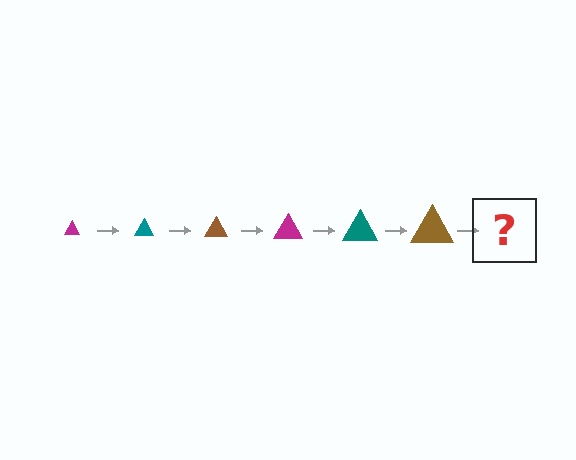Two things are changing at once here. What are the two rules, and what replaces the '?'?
The two rules are that the triangle grows larger each step and the color cycles through magenta, teal, and brown. The '?' should be a magenta triangle, larger than the previous one.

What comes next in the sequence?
The next element should be a magenta triangle, larger than the previous one.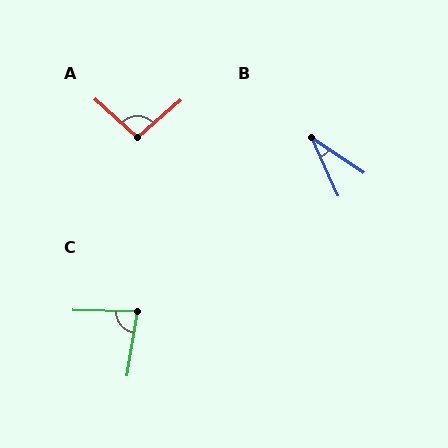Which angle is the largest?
A, at approximately 97 degrees.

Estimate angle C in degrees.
Approximately 82 degrees.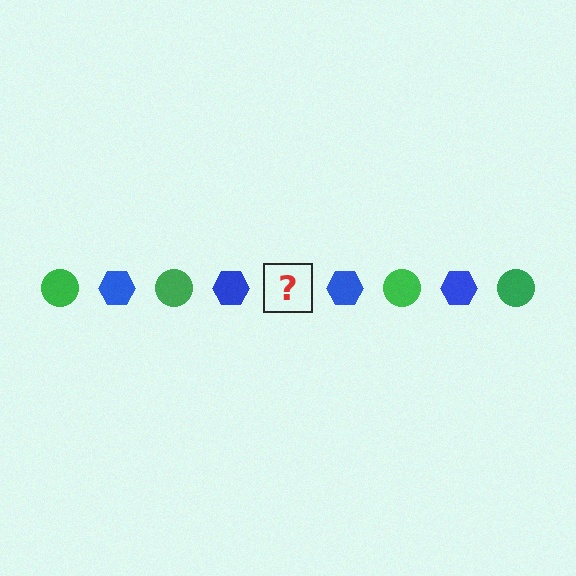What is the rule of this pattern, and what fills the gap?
The rule is that the pattern alternates between green circle and blue hexagon. The gap should be filled with a green circle.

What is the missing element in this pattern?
The missing element is a green circle.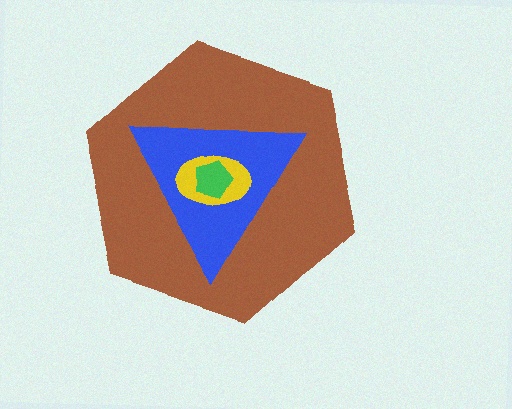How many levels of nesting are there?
4.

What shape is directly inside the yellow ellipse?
The green pentagon.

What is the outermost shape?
The brown hexagon.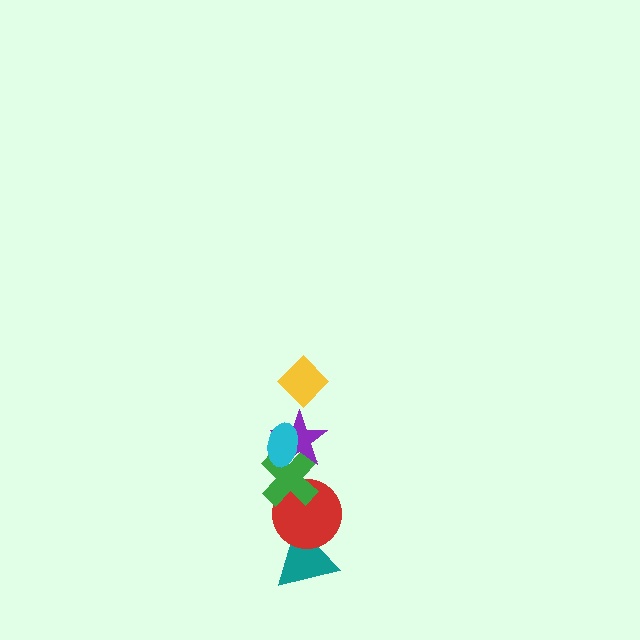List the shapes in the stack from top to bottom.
From top to bottom: the yellow diamond, the cyan ellipse, the purple star, the green cross, the red circle, the teal triangle.